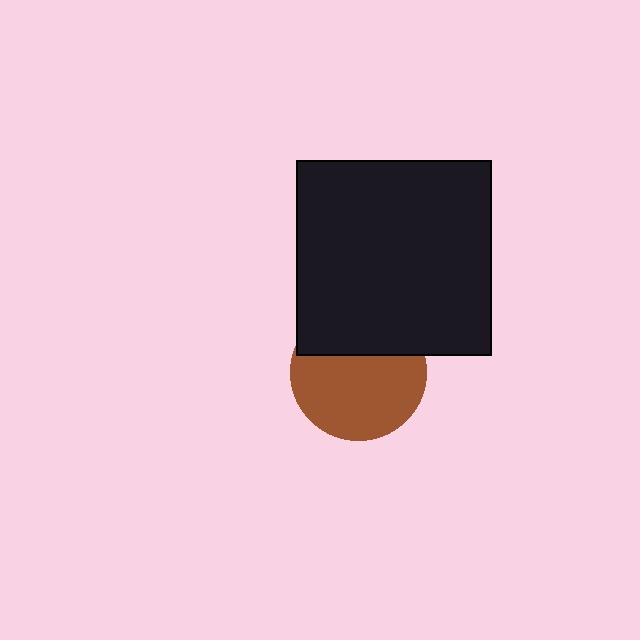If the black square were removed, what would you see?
You would see the complete brown circle.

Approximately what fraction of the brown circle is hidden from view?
Roughly 34% of the brown circle is hidden behind the black square.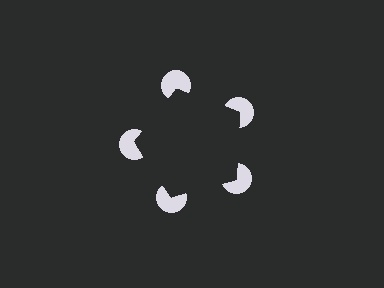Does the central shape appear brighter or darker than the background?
It typically appears slightly darker than the background, even though no actual brightness change is drawn.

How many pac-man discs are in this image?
There are 5 — one at each vertex of the illusory pentagon.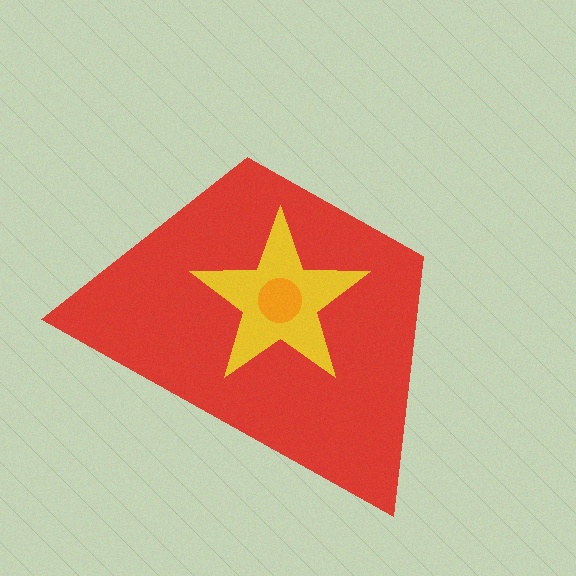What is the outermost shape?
The red trapezoid.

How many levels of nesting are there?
3.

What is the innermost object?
The orange circle.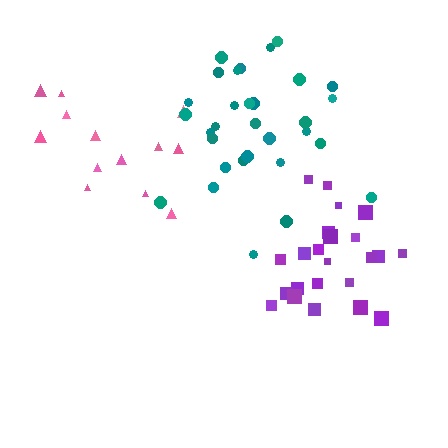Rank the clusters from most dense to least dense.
purple, teal, pink.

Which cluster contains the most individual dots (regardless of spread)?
Teal (31).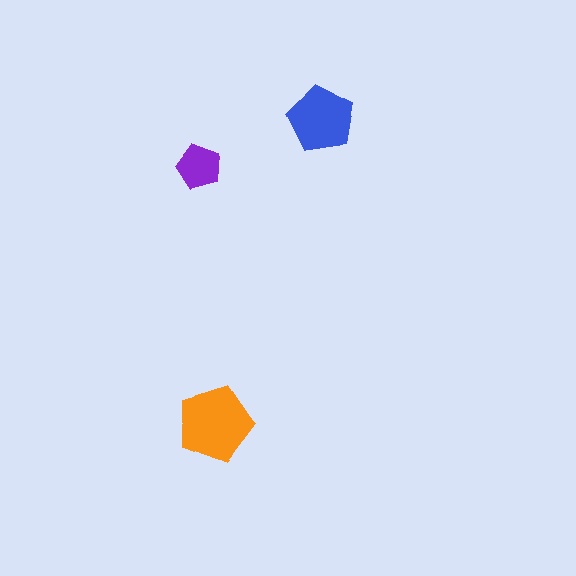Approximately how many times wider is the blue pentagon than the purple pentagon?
About 1.5 times wider.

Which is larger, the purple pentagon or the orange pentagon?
The orange one.